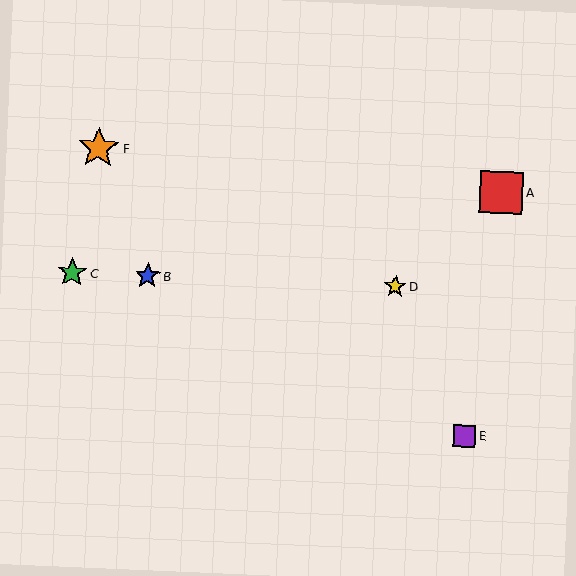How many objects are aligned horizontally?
3 objects (B, C, D) are aligned horizontally.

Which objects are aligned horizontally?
Objects B, C, D are aligned horizontally.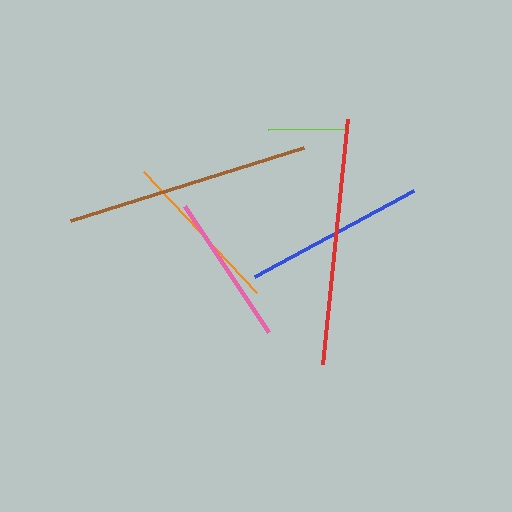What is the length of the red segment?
The red segment is approximately 246 pixels long.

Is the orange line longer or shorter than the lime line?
The orange line is longer than the lime line.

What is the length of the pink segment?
The pink segment is approximately 151 pixels long.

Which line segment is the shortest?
The lime line is the shortest at approximately 80 pixels.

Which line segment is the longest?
The red line is the longest at approximately 246 pixels.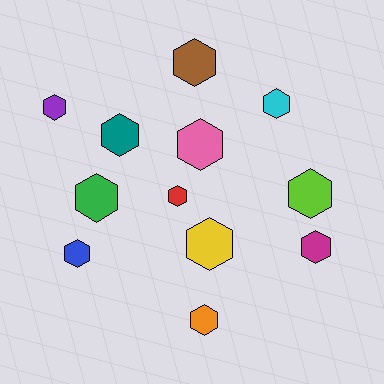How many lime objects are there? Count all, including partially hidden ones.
There is 1 lime object.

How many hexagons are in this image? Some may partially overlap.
There are 12 hexagons.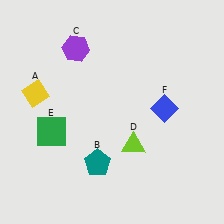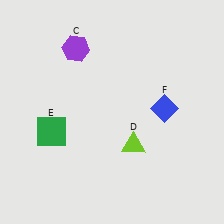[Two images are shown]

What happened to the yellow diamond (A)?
The yellow diamond (A) was removed in Image 2. It was in the top-left area of Image 1.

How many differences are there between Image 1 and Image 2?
There are 2 differences between the two images.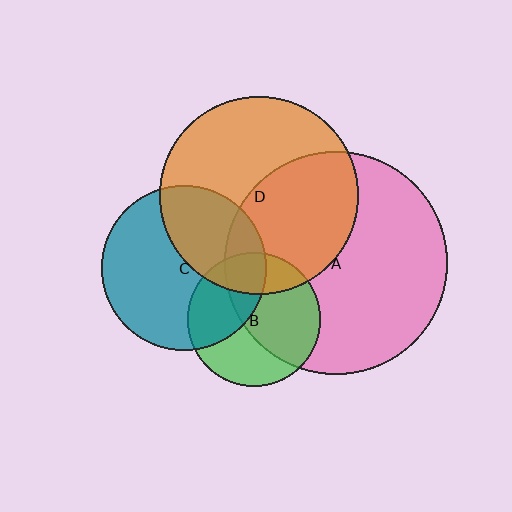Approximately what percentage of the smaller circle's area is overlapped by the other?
Approximately 40%.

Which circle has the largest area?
Circle A (pink).